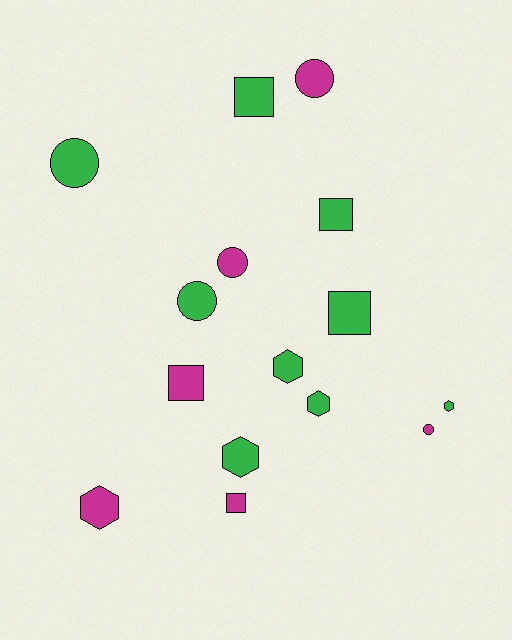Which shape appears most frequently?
Square, with 5 objects.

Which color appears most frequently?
Green, with 9 objects.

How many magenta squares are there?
There are 2 magenta squares.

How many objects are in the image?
There are 15 objects.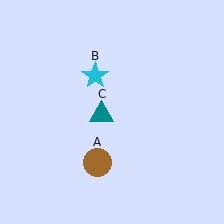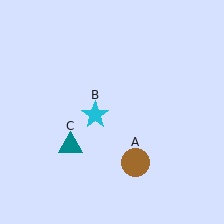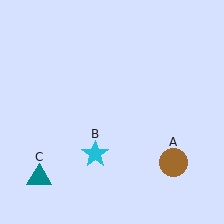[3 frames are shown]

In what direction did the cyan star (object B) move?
The cyan star (object B) moved down.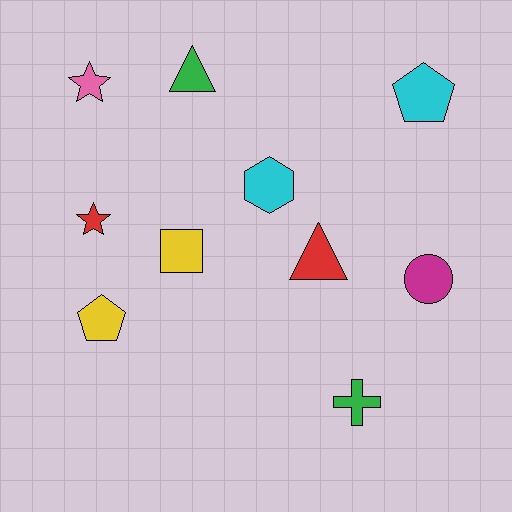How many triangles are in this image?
There are 2 triangles.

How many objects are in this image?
There are 10 objects.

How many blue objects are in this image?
There are no blue objects.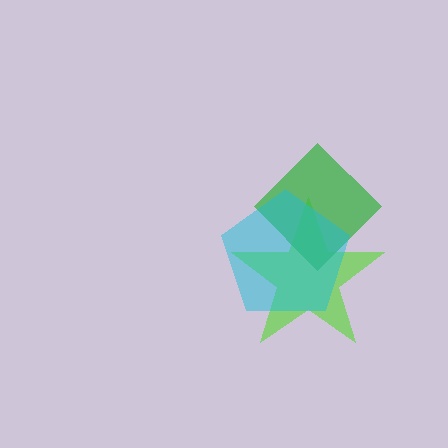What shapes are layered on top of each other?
The layered shapes are: a lime star, a green diamond, a cyan pentagon.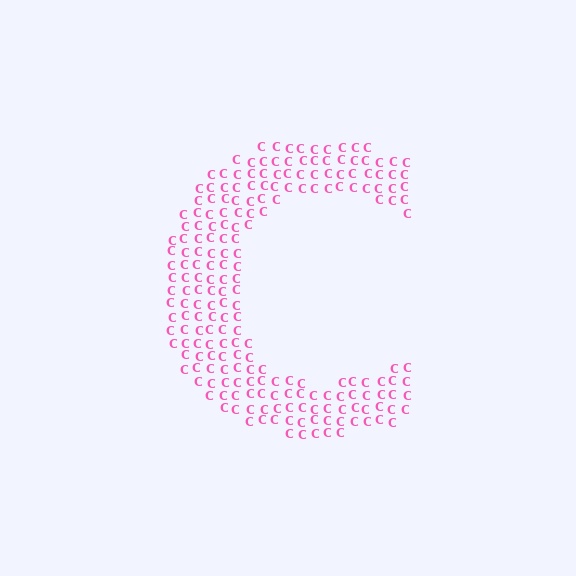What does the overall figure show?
The overall figure shows the letter C.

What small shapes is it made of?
It is made of small letter C's.